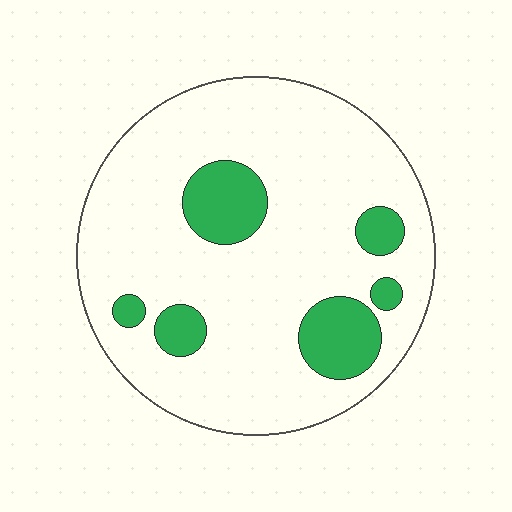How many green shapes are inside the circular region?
6.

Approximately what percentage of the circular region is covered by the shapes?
Approximately 15%.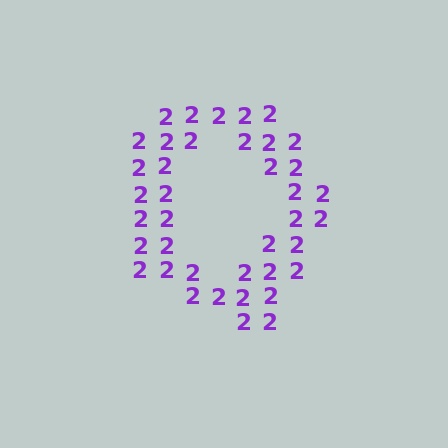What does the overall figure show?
The overall figure shows the letter Q.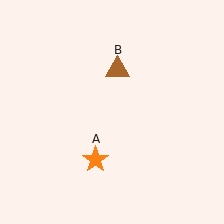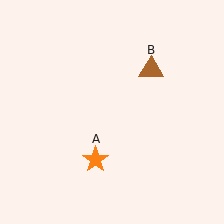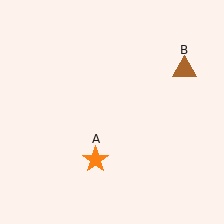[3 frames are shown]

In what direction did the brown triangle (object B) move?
The brown triangle (object B) moved right.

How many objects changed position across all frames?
1 object changed position: brown triangle (object B).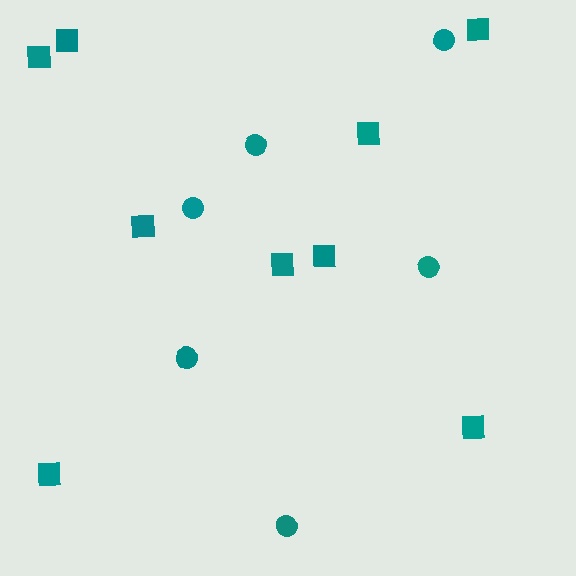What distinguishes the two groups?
There are 2 groups: one group of squares (9) and one group of circles (6).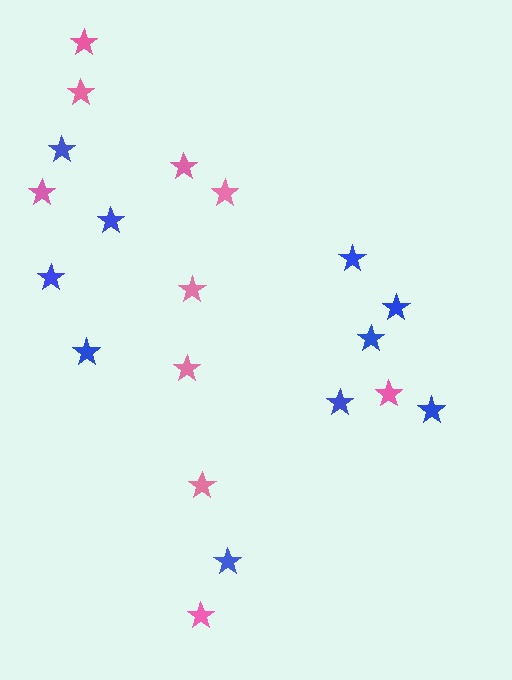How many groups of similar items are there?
There are 2 groups: one group of blue stars (10) and one group of pink stars (10).